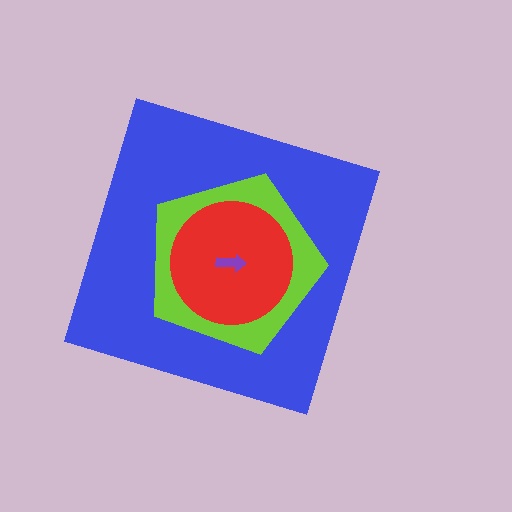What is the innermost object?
The purple arrow.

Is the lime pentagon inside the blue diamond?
Yes.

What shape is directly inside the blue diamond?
The lime pentagon.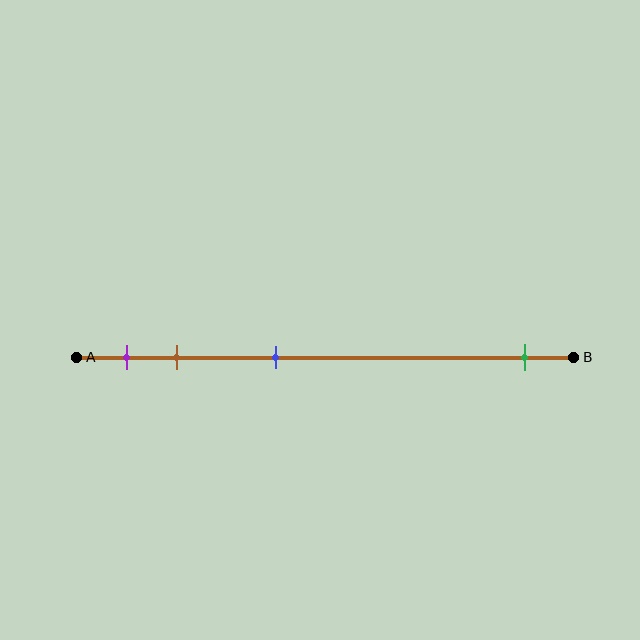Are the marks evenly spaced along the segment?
No, the marks are not evenly spaced.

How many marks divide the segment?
There are 4 marks dividing the segment.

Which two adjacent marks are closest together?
The purple and brown marks are the closest adjacent pair.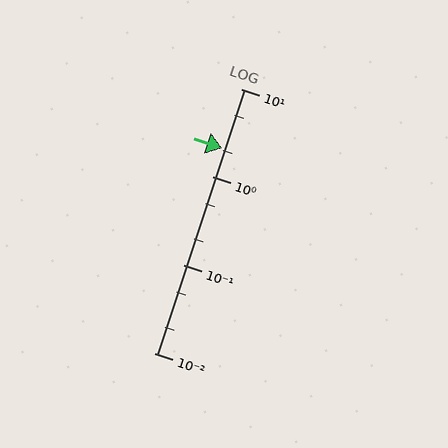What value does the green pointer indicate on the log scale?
The pointer indicates approximately 2.1.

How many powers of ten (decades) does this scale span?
The scale spans 3 decades, from 0.01 to 10.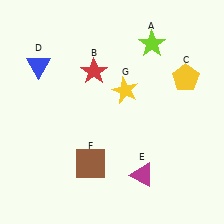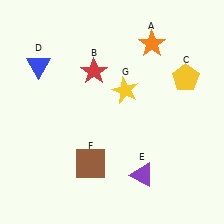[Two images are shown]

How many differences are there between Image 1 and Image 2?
There are 2 differences between the two images.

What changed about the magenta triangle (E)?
In Image 1, E is magenta. In Image 2, it changed to purple.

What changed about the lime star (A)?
In Image 1, A is lime. In Image 2, it changed to orange.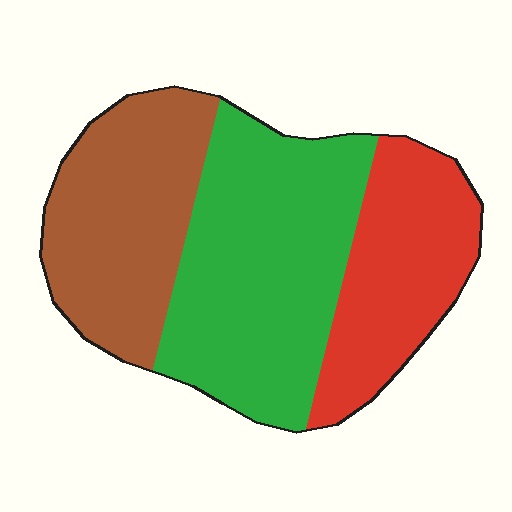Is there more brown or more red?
Brown.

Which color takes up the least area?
Red, at roughly 25%.